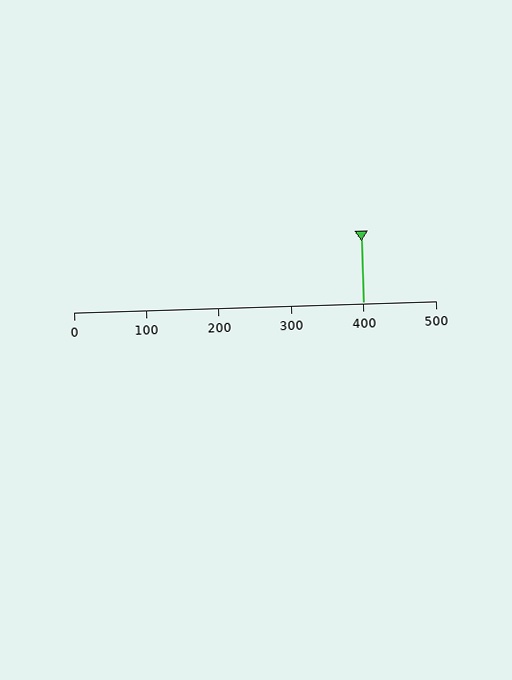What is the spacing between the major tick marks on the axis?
The major ticks are spaced 100 apart.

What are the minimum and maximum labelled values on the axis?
The axis runs from 0 to 500.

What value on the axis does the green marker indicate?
The marker indicates approximately 400.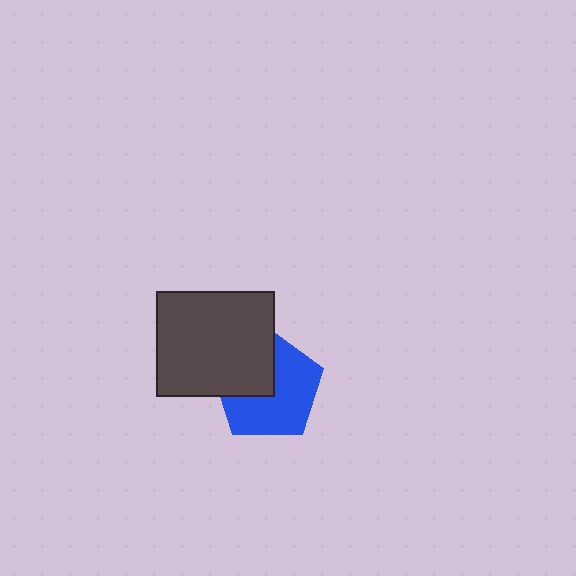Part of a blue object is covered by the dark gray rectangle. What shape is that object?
It is a pentagon.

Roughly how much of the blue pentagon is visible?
About half of it is visible (roughly 62%).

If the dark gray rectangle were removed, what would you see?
You would see the complete blue pentagon.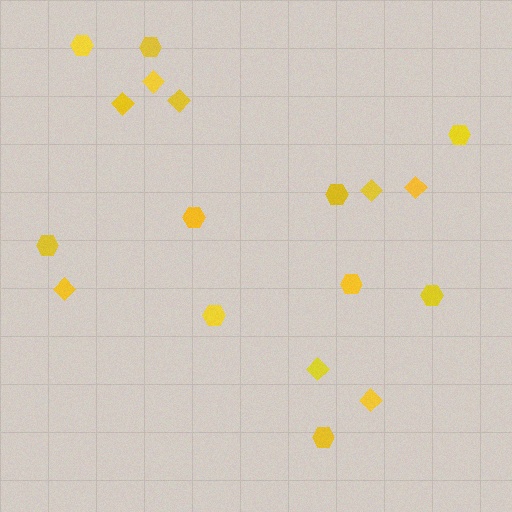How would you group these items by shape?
There are 2 groups: one group of hexagons (10) and one group of diamonds (8).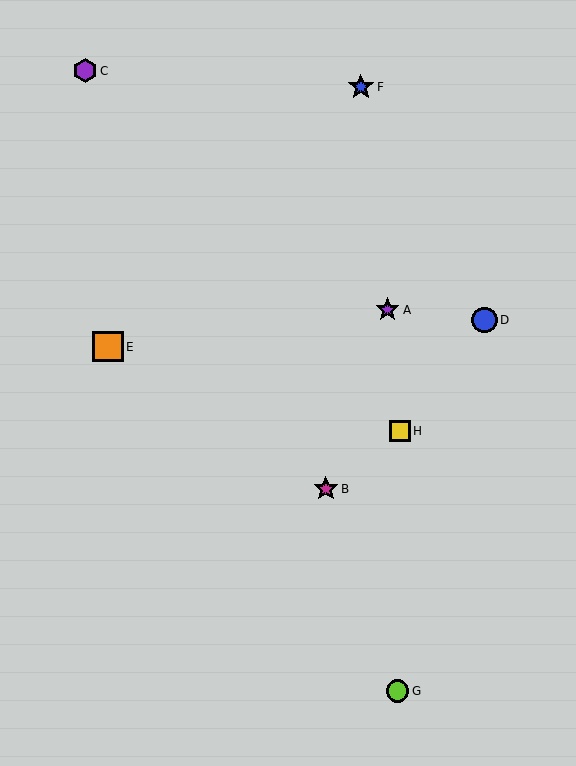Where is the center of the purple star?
The center of the purple star is at (388, 310).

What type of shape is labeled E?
Shape E is an orange square.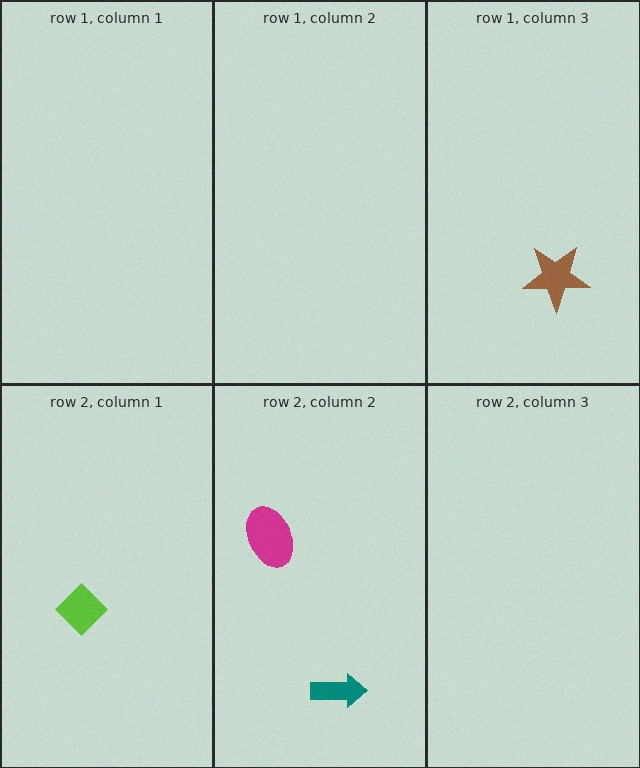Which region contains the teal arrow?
The row 2, column 2 region.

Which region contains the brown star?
The row 1, column 3 region.